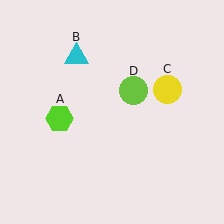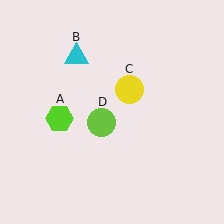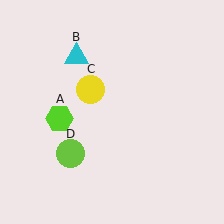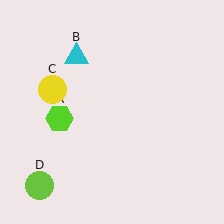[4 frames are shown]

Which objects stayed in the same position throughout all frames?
Lime hexagon (object A) and cyan triangle (object B) remained stationary.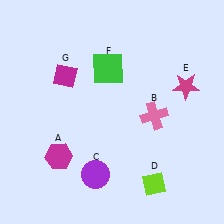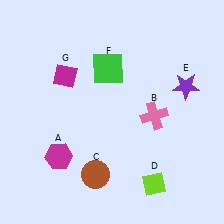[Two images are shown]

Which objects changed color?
C changed from purple to brown. E changed from magenta to purple.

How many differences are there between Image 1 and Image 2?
There are 2 differences between the two images.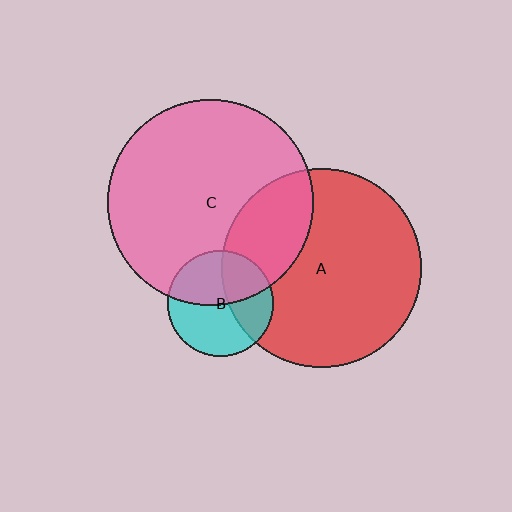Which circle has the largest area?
Circle C (pink).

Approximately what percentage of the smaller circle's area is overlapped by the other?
Approximately 45%.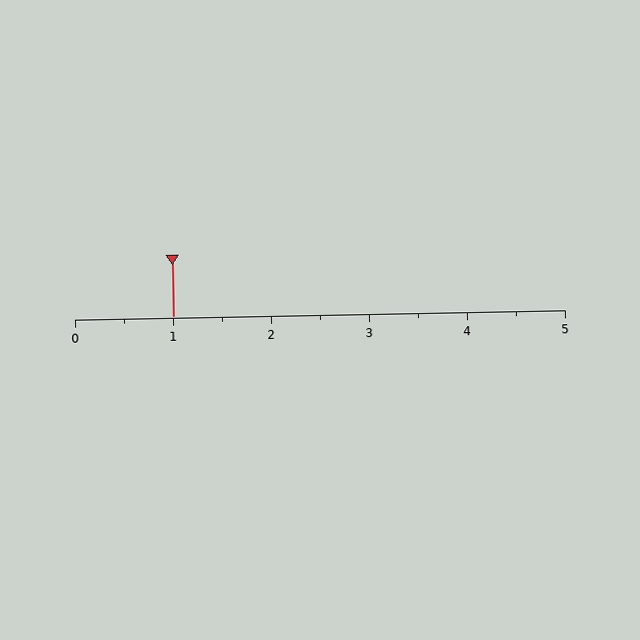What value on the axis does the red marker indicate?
The marker indicates approximately 1.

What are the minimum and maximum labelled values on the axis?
The axis runs from 0 to 5.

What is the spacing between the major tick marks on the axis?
The major ticks are spaced 1 apart.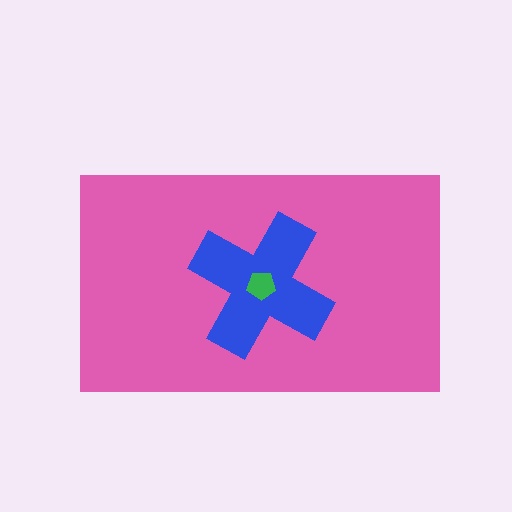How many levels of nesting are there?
3.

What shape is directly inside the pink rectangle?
The blue cross.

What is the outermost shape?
The pink rectangle.